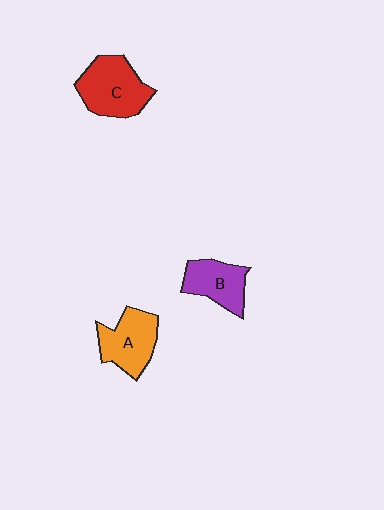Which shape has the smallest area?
Shape B (purple).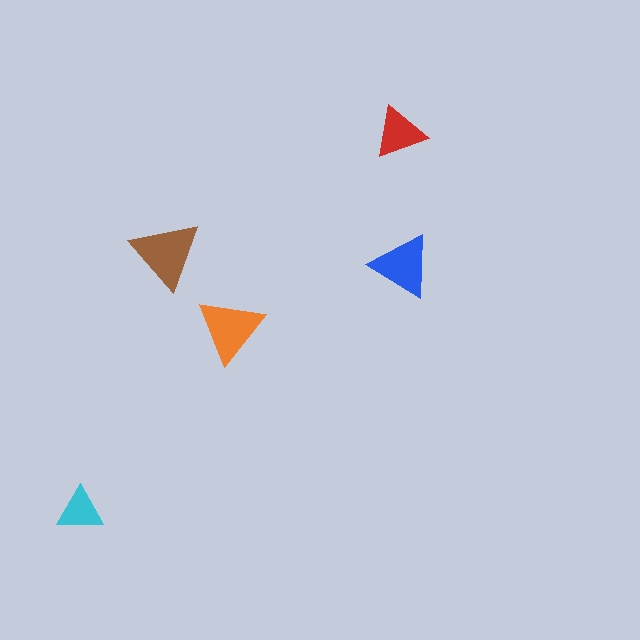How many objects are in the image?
There are 5 objects in the image.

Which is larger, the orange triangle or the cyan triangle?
The orange one.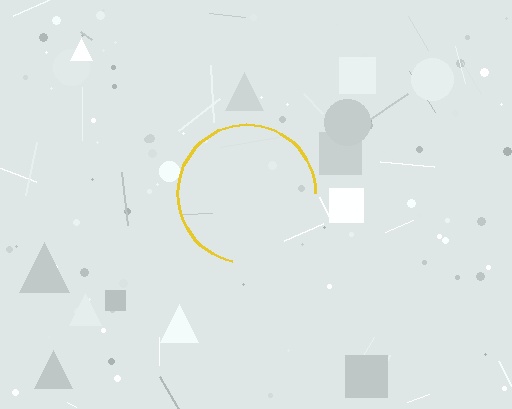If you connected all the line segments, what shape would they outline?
They would outline a circle.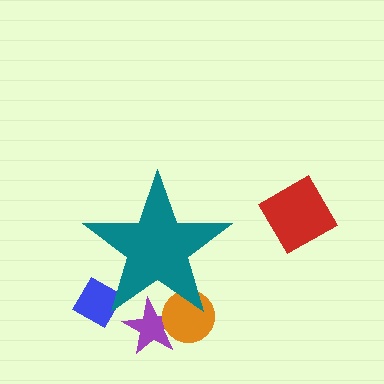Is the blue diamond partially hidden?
Yes, the blue diamond is partially hidden behind the teal star.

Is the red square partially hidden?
No, the red square is fully visible.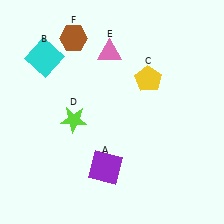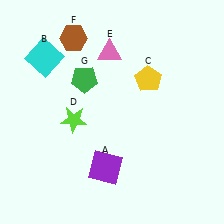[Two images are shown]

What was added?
A green pentagon (G) was added in Image 2.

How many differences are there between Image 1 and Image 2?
There is 1 difference between the two images.